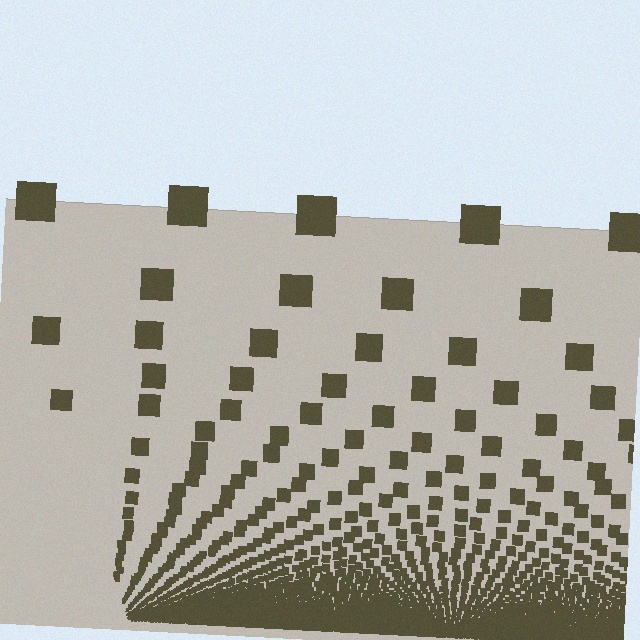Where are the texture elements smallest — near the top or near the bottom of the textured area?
Near the bottom.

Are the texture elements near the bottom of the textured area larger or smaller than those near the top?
Smaller. The gradient is inverted — elements near the bottom are smaller and denser.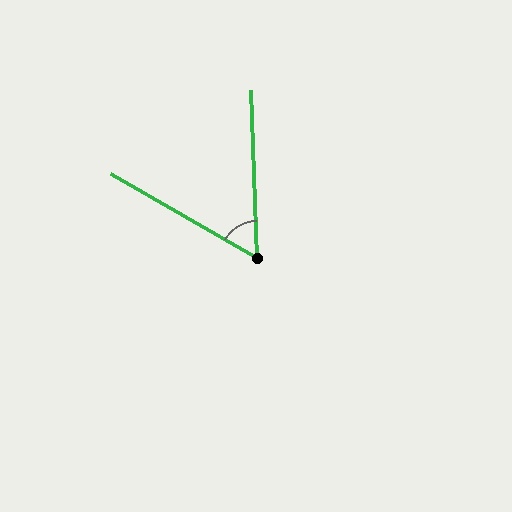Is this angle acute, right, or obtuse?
It is acute.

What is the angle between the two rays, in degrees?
Approximately 58 degrees.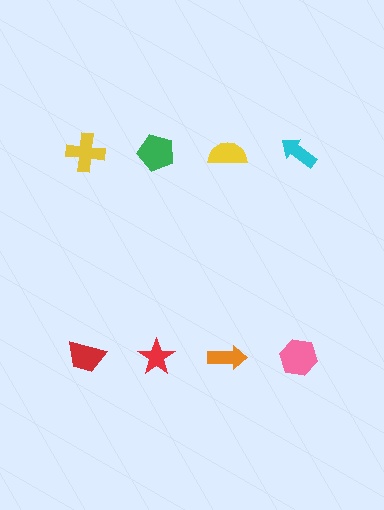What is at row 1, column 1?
A yellow cross.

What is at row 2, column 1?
A red trapezoid.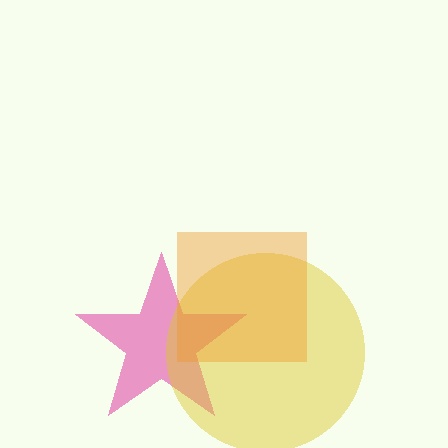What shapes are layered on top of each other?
The layered shapes are: a pink star, a yellow circle, an orange square.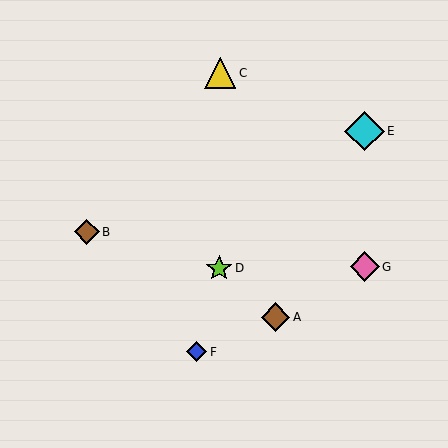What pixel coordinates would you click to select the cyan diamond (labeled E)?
Click at (364, 131) to select the cyan diamond E.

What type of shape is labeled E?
Shape E is a cyan diamond.